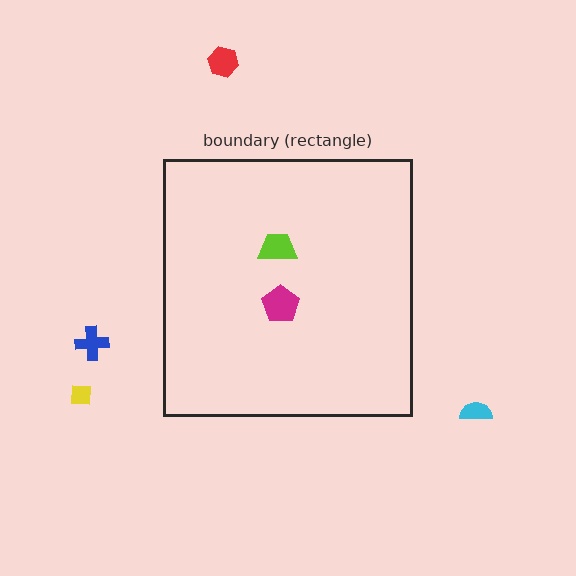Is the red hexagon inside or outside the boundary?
Outside.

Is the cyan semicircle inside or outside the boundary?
Outside.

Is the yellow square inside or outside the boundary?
Outside.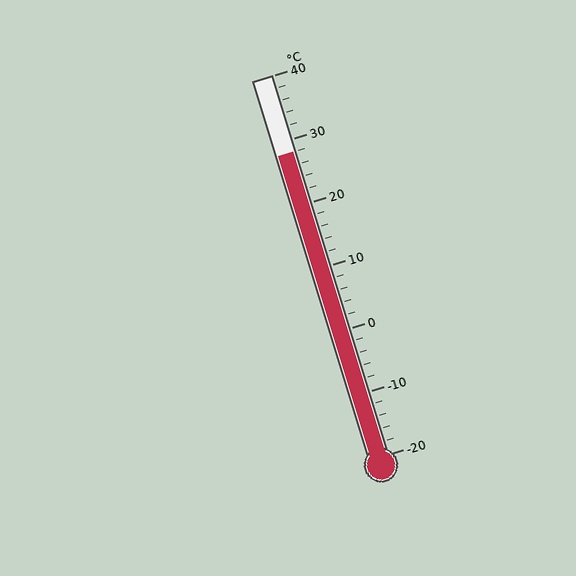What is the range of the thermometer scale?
The thermometer scale ranges from -20°C to 40°C.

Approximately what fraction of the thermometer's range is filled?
The thermometer is filled to approximately 80% of its range.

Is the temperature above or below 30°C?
The temperature is below 30°C.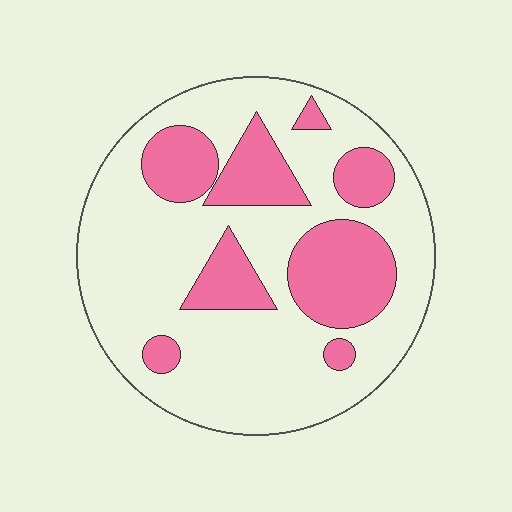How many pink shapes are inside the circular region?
8.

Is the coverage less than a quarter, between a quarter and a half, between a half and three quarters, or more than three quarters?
Between a quarter and a half.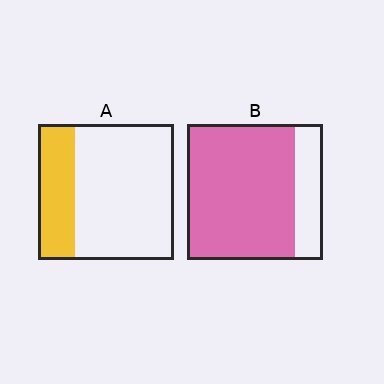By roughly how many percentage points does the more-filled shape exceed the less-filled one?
By roughly 50 percentage points (B over A).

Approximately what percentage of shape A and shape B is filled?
A is approximately 25% and B is approximately 80%.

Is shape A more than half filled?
No.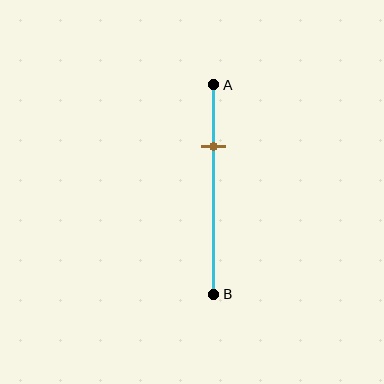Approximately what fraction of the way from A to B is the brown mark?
The brown mark is approximately 30% of the way from A to B.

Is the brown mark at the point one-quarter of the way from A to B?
No, the mark is at about 30% from A, not at the 25% one-quarter point.